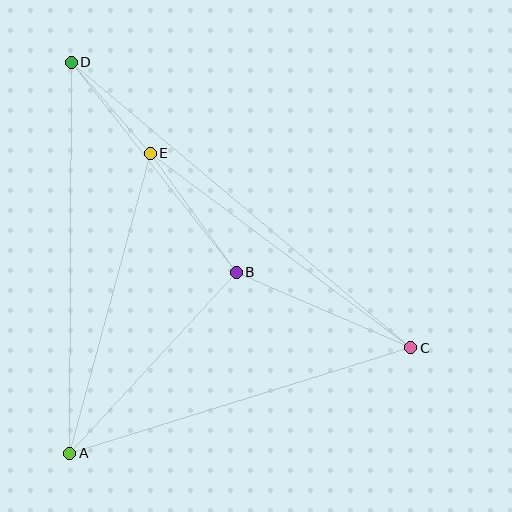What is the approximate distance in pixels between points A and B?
The distance between A and B is approximately 246 pixels.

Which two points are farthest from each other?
Points C and D are farthest from each other.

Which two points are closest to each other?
Points D and E are closest to each other.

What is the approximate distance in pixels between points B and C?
The distance between B and C is approximately 190 pixels.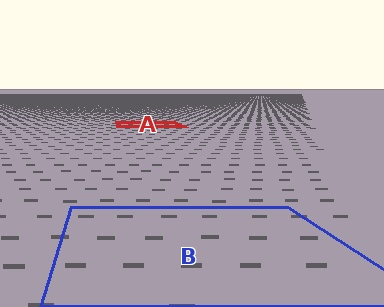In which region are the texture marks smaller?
The texture marks are smaller in region A, because it is farther away.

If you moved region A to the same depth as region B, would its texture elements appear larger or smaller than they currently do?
They would appear larger. At a closer depth, the same texture elements are projected at a bigger on-screen size.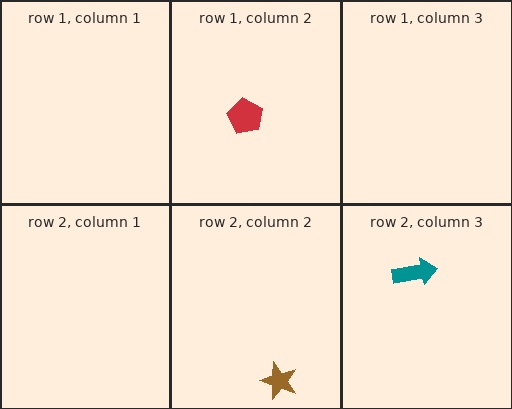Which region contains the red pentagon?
The row 1, column 2 region.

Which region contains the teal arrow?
The row 2, column 3 region.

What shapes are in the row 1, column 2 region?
The red pentagon.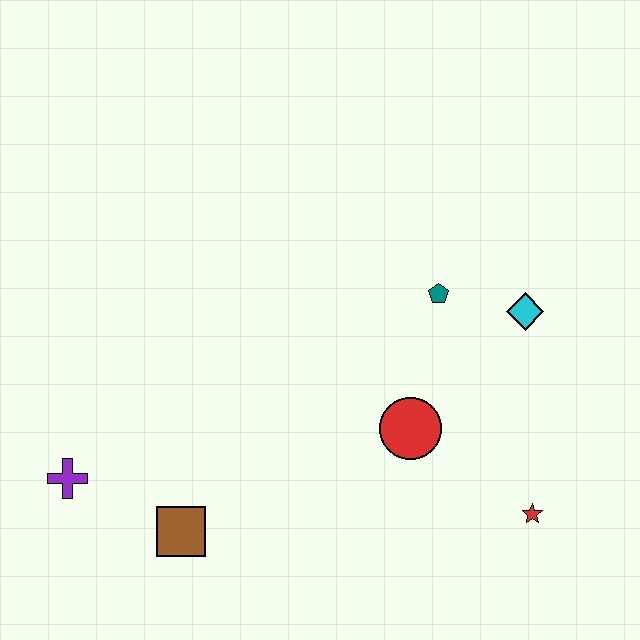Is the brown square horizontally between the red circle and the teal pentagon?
No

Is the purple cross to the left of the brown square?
Yes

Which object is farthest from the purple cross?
The cyan diamond is farthest from the purple cross.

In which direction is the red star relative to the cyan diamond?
The red star is below the cyan diamond.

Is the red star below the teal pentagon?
Yes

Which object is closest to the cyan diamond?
The teal pentagon is closest to the cyan diamond.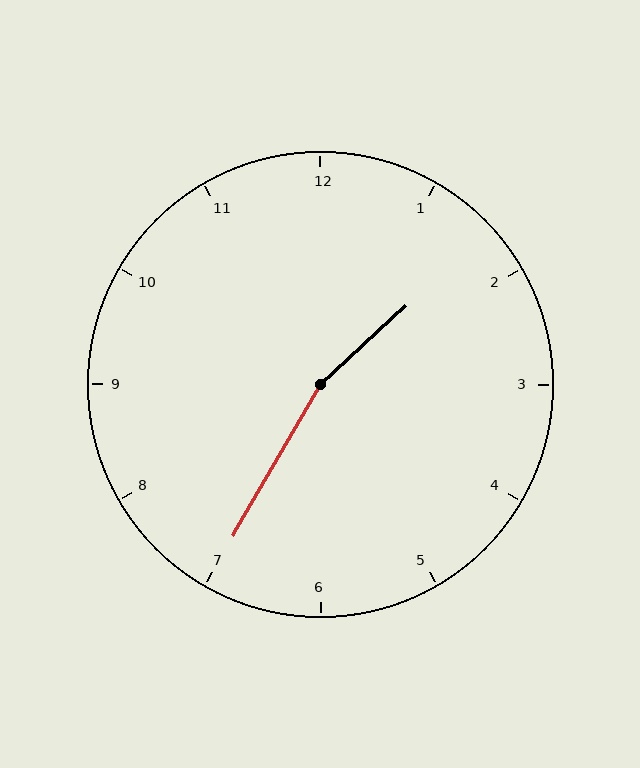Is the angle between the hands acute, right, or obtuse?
It is obtuse.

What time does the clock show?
1:35.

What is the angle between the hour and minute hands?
Approximately 162 degrees.